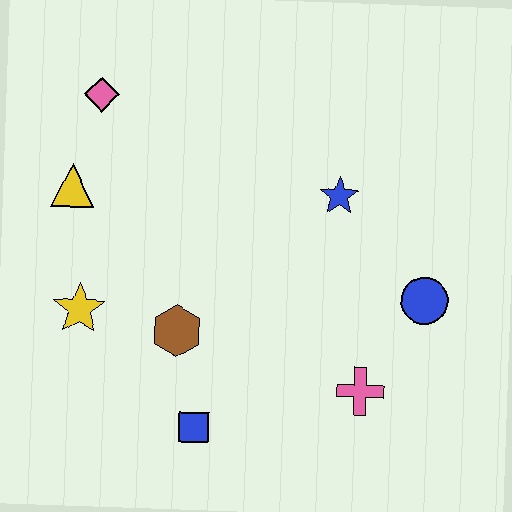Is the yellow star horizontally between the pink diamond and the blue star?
No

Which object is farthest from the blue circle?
The pink diamond is farthest from the blue circle.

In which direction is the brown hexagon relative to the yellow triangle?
The brown hexagon is below the yellow triangle.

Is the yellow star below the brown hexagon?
No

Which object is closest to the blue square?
The brown hexagon is closest to the blue square.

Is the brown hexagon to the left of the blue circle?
Yes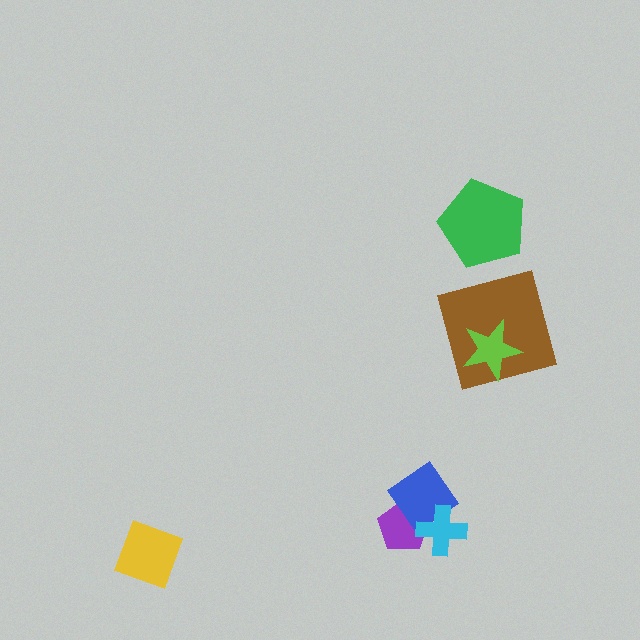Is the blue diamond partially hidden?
Yes, it is partially covered by another shape.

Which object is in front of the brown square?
The lime star is in front of the brown square.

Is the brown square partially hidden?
Yes, it is partially covered by another shape.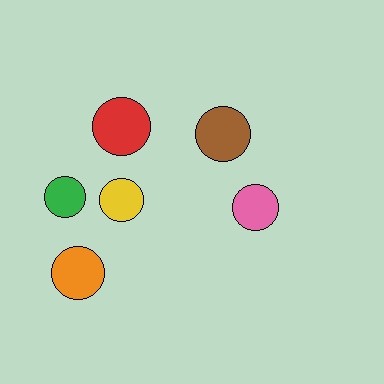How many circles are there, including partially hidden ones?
There are 6 circles.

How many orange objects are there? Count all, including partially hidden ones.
There is 1 orange object.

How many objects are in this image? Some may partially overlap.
There are 6 objects.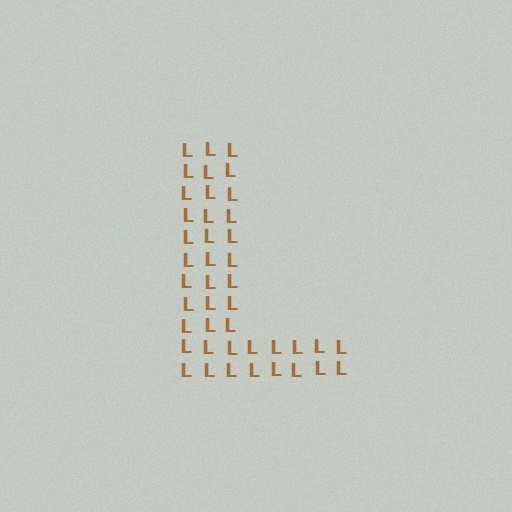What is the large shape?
The large shape is the letter L.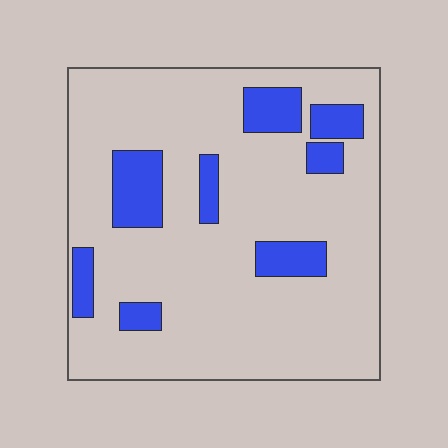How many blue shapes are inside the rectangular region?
8.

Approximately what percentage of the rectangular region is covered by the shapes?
Approximately 15%.